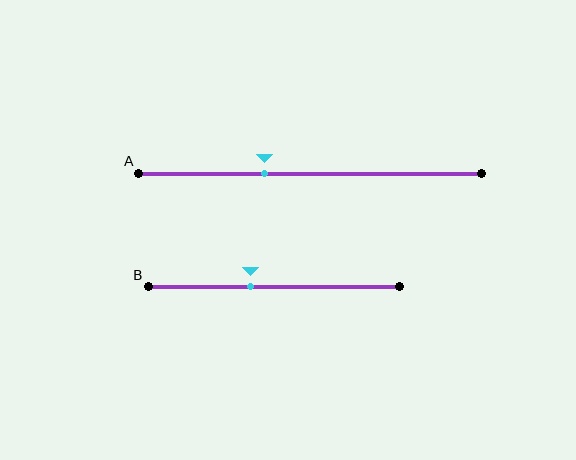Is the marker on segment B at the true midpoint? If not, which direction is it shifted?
No, the marker on segment B is shifted to the left by about 10% of the segment length.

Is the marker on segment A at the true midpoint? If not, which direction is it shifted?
No, the marker on segment A is shifted to the left by about 13% of the segment length.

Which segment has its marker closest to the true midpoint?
Segment B has its marker closest to the true midpoint.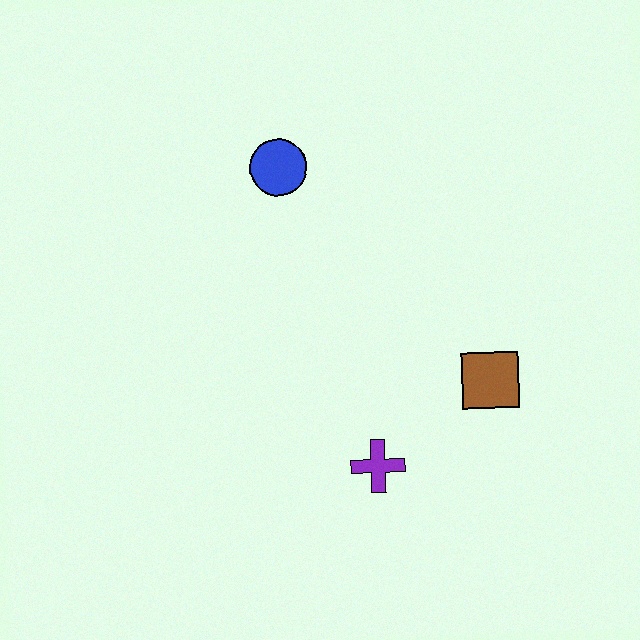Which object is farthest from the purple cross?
The blue circle is farthest from the purple cross.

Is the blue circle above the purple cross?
Yes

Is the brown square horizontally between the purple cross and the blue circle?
No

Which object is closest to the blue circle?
The brown square is closest to the blue circle.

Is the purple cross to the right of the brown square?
No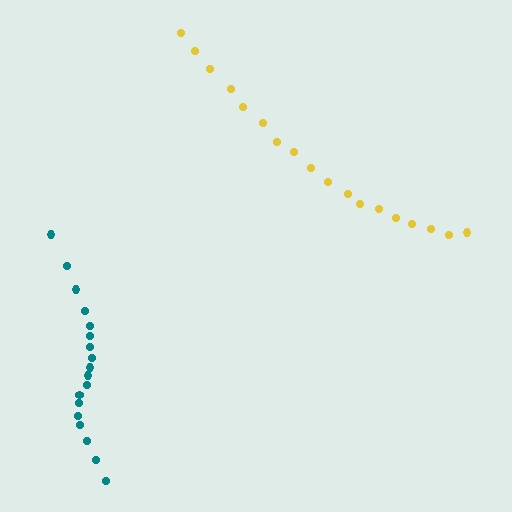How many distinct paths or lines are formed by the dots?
There are 2 distinct paths.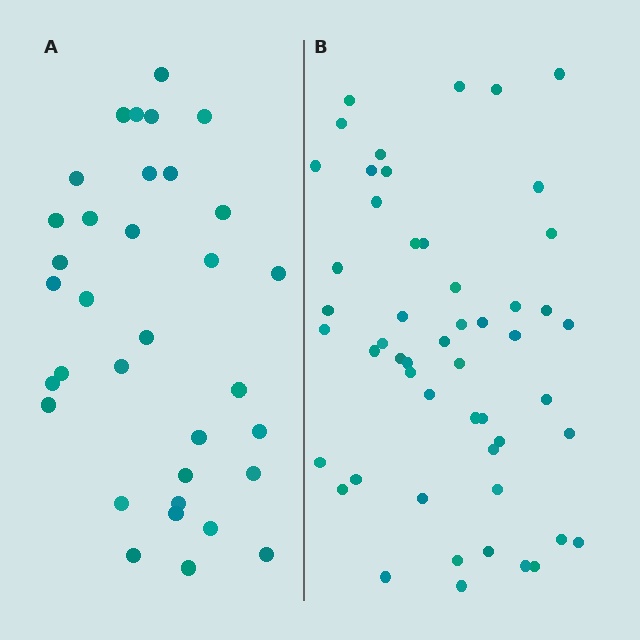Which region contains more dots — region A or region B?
Region B (the right region) has more dots.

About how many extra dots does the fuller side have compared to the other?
Region B has approximately 20 more dots than region A.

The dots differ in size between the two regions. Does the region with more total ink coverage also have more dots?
No. Region A has more total ink coverage because its dots are larger, but region B actually contains more individual dots. Total area can be misleading — the number of items is what matters here.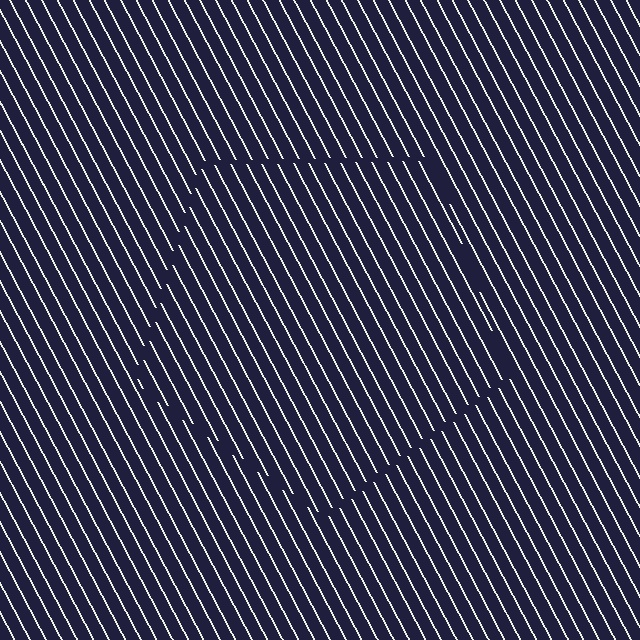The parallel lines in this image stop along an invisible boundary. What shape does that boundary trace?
An illusory pentagon. The interior of the shape contains the same grating, shifted by half a period — the contour is defined by the phase discontinuity where line-ends from the inner and outer gratings abut.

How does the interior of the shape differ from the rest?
The interior of the shape contains the same grating, shifted by half a period — the contour is defined by the phase discontinuity where line-ends from the inner and outer gratings abut.